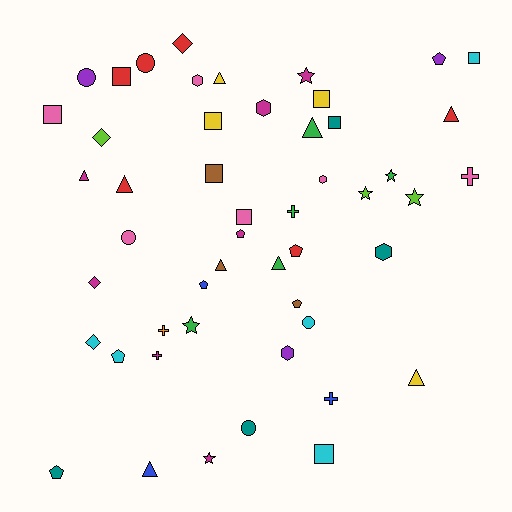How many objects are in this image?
There are 50 objects.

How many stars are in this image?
There are 6 stars.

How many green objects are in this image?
There are 5 green objects.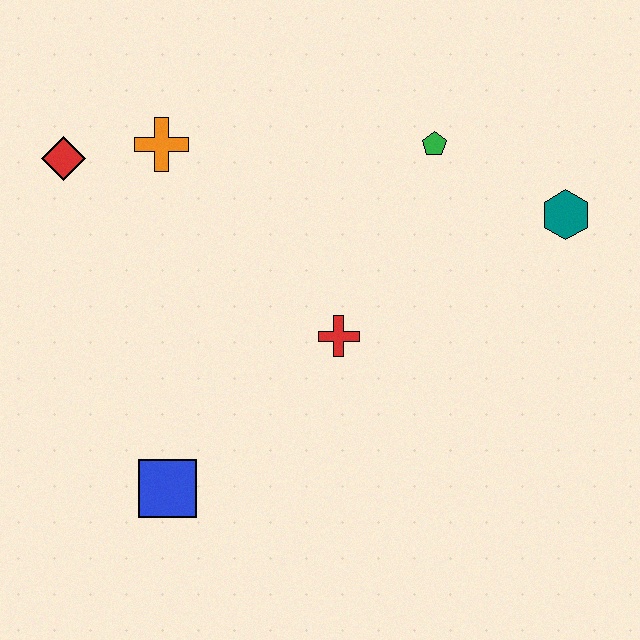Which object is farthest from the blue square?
The teal hexagon is farthest from the blue square.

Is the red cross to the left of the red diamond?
No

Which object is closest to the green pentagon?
The teal hexagon is closest to the green pentagon.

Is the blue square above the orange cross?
No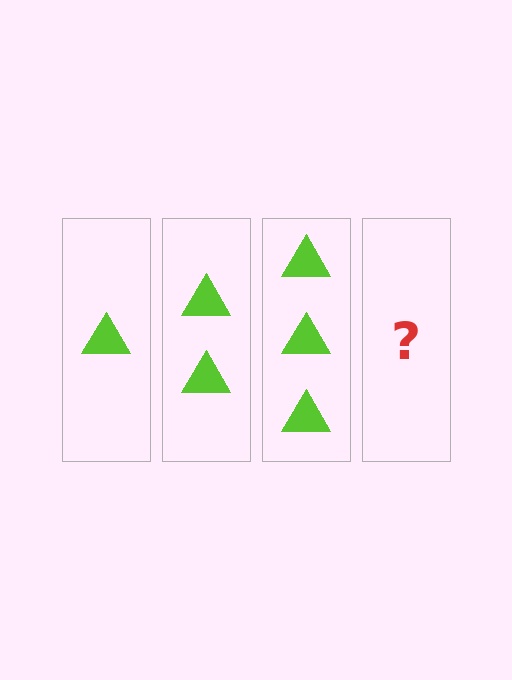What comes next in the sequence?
The next element should be 4 triangles.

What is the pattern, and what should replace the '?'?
The pattern is that each step adds one more triangle. The '?' should be 4 triangles.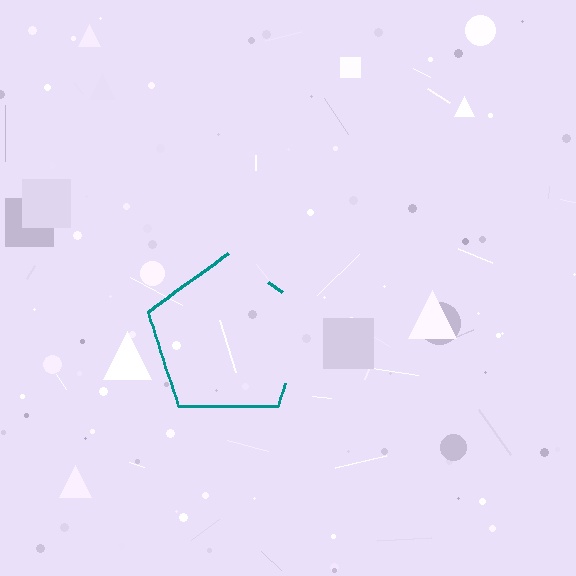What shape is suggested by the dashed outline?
The dashed outline suggests a pentagon.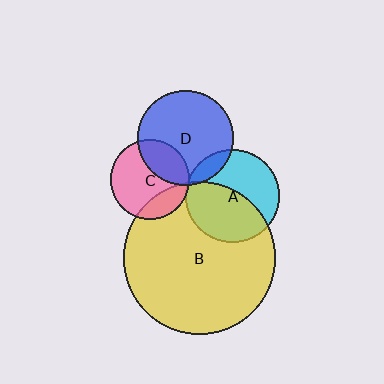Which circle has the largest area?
Circle B (yellow).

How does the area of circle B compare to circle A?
Approximately 2.7 times.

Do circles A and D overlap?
Yes.